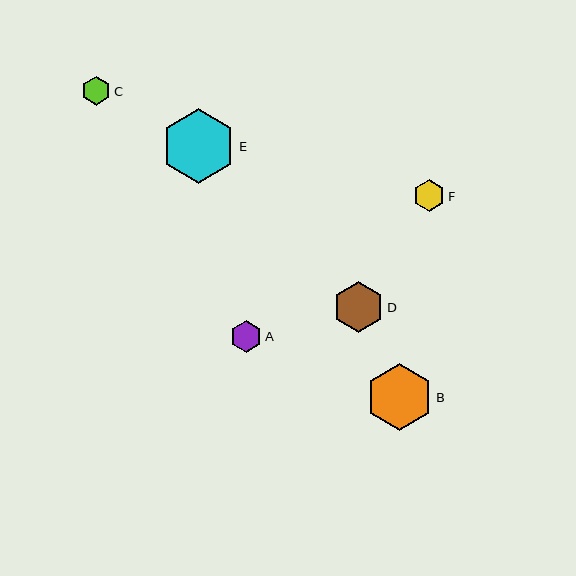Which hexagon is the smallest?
Hexagon C is the smallest with a size of approximately 29 pixels.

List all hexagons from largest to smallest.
From largest to smallest: E, B, D, F, A, C.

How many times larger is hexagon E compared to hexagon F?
Hexagon E is approximately 2.4 times the size of hexagon F.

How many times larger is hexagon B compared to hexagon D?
Hexagon B is approximately 1.3 times the size of hexagon D.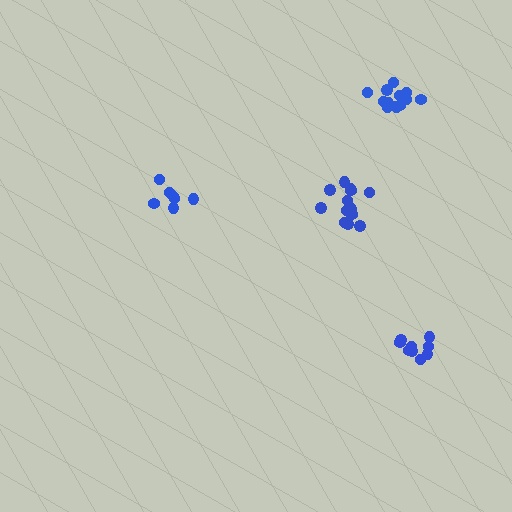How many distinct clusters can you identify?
There are 4 distinct clusters.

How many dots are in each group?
Group 1: 13 dots, Group 2: 7 dots, Group 3: 12 dots, Group 4: 9 dots (41 total).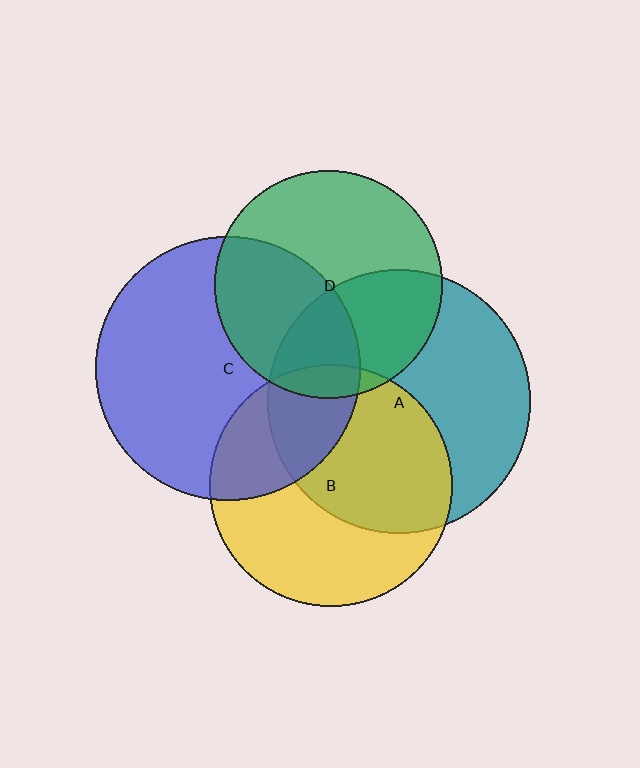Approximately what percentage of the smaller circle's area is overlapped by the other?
Approximately 50%.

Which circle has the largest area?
Circle C (blue).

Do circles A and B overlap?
Yes.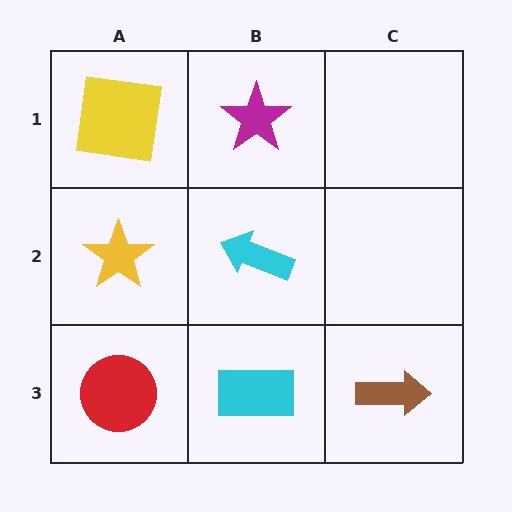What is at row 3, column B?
A cyan rectangle.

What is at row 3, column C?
A brown arrow.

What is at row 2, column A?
A yellow star.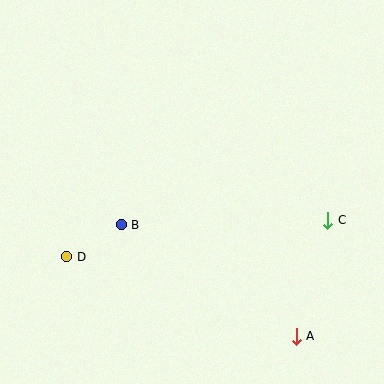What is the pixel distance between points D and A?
The distance between D and A is 243 pixels.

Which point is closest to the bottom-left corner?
Point D is closest to the bottom-left corner.